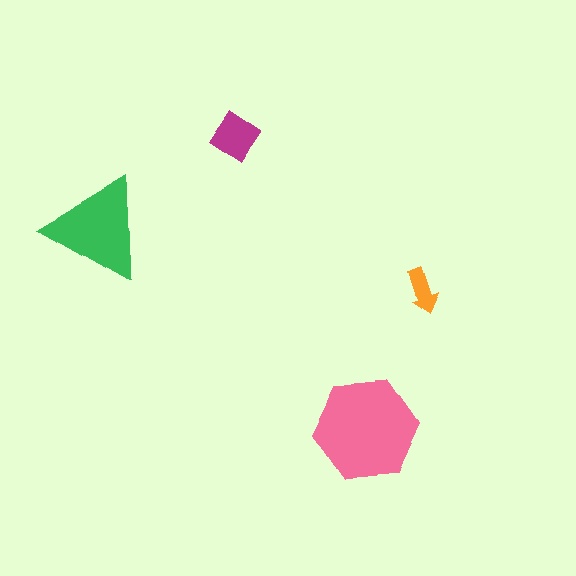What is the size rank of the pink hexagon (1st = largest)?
1st.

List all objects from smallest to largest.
The orange arrow, the magenta diamond, the green triangle, the pink hexagon.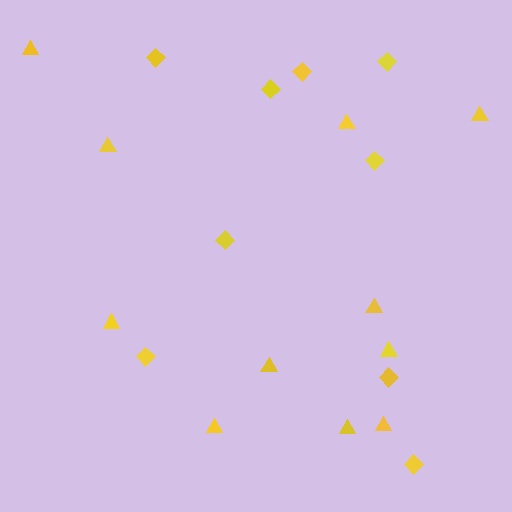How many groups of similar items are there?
There are 2 groups: one group of triangles (11) and one group of diamonds (9).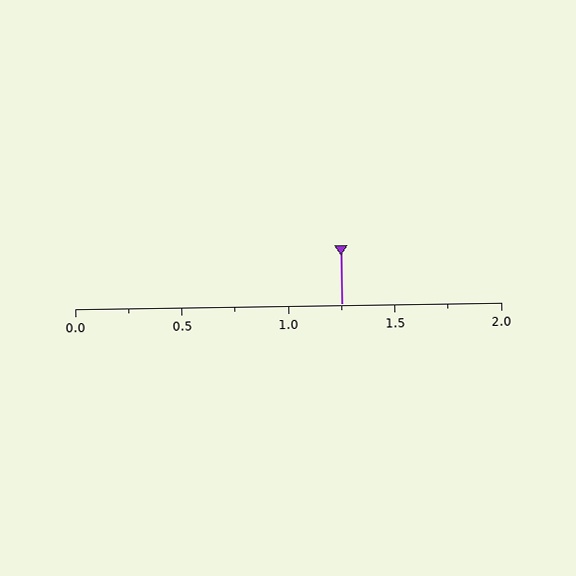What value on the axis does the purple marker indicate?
The marker indicates approximately 1.25.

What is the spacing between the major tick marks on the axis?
The major ticks are spaced 0.5 apart.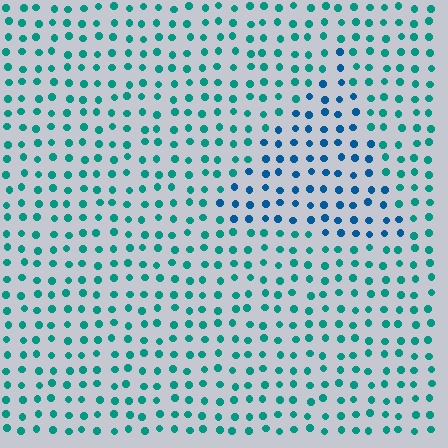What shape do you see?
I see a triangle.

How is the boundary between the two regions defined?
The boundary is defined purely by a slight shift in hue (about 34 degrees). Spacing, size, and orientation are identical on both sides.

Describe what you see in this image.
The image is filled with small teal elements in a uniform arrangement. A triangle-shaped region is visible where the elements are tinted to a slightly different hue, forming a subtle color boundary.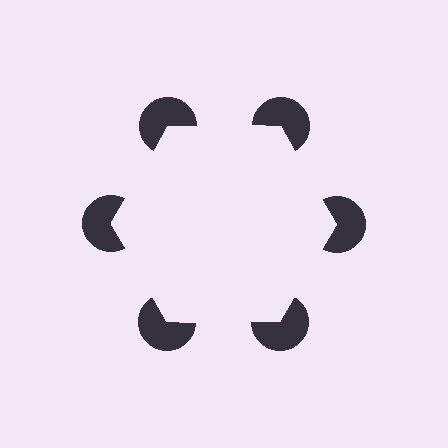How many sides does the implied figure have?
6 sides.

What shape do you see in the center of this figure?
An illusory hexagon — its edges are inferred from the aligned wedge cuts in the pac-man discs, not physically drawn.